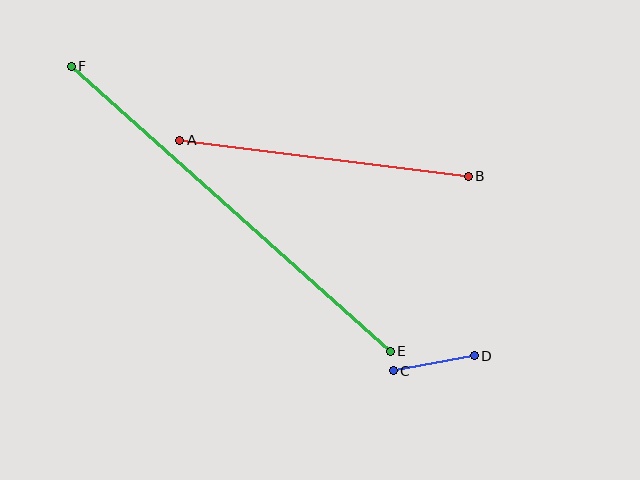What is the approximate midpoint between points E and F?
The midpoint is at approximately (231, 209) pixels.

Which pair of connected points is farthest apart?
Points E and F are farthest apart.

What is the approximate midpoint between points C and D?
The midpoint is at approximately (434, 363) pixels.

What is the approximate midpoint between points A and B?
The midpoint is at approximately (324, 158) pixels.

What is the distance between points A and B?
The distance is approximately 291 pixels.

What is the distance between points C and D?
The distance is approximately 82 pixels.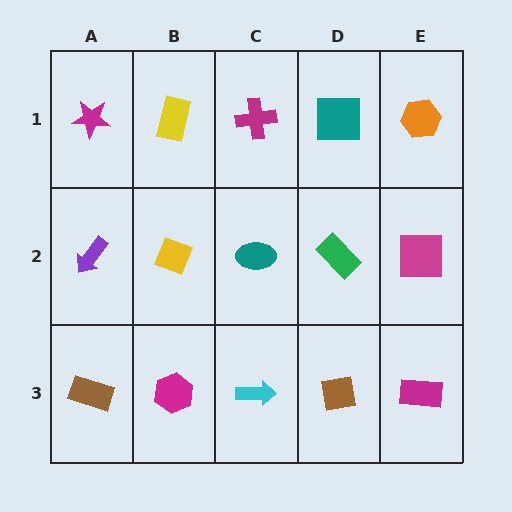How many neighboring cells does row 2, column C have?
4.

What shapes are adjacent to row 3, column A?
A purple arrow (row 2, column A), a magenta hexagon (row 3, column B).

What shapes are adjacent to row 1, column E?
A magenta square (row 2, column E), a teal square (row 1, column D).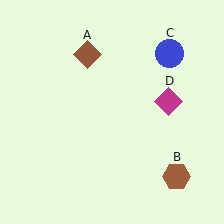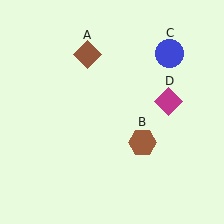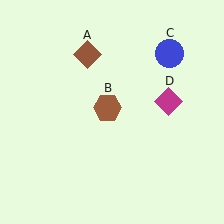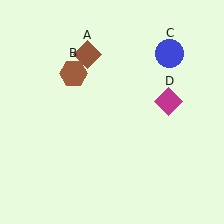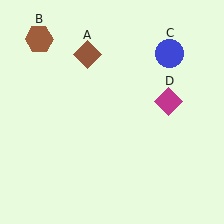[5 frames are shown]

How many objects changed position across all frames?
1 object changed position: brown hexagon (object B).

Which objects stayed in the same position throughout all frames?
Brown diamond (object A) and blue circle (object C) and magenta diamond (object D) remained stationary.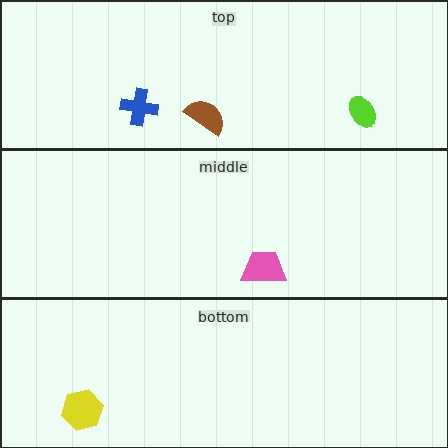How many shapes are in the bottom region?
1.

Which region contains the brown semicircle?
The top region.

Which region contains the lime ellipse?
The top region.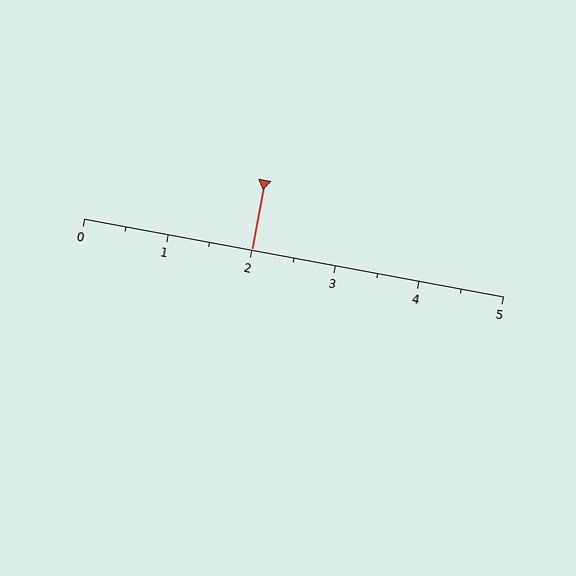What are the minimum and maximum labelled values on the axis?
The axis runs from 0 to 5.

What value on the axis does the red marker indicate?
The marker indicates approximately 2.